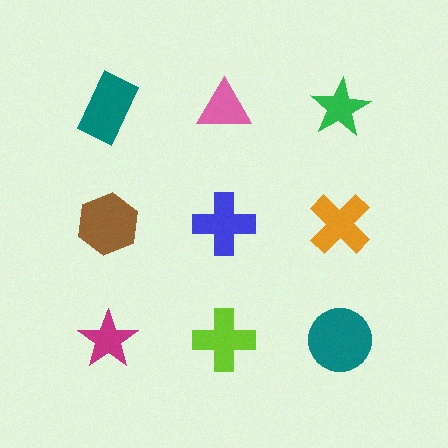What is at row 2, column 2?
A blue cross.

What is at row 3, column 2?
A lime cross.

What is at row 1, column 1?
A teal rectangle.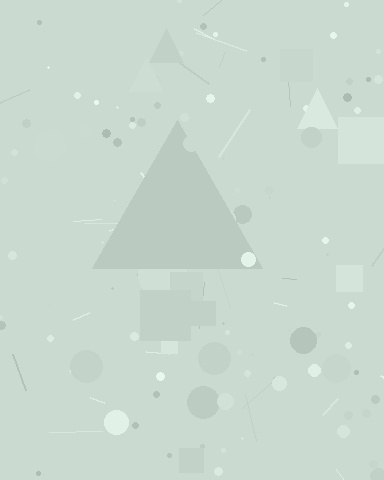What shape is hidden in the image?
A triangle is hidden in the image.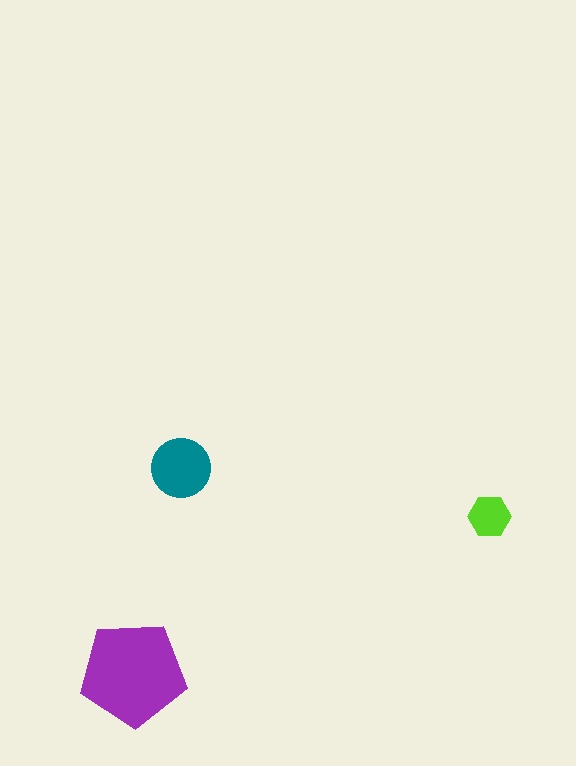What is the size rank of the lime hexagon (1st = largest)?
3rd.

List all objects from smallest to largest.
The lime hexagon, the teal circle, the purple pentagon.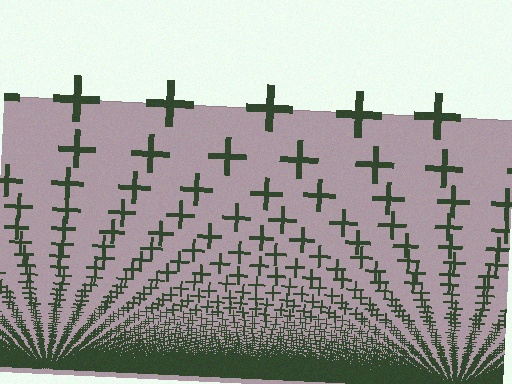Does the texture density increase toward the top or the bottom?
Density increases toward the bottom.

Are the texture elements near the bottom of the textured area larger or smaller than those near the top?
Smaller. The gradient is inverted — elements near the bottom are smaller and denser.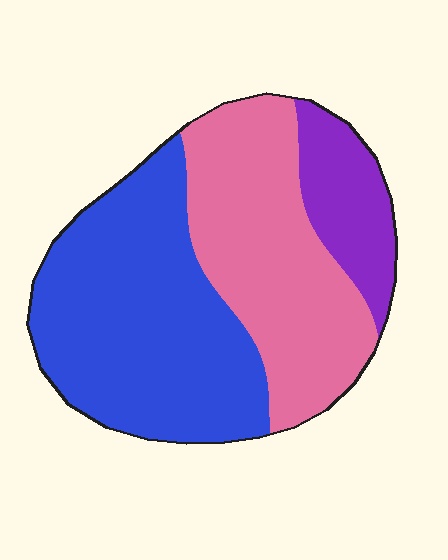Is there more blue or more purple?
Blue.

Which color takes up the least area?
Purple, at roughly 15%.